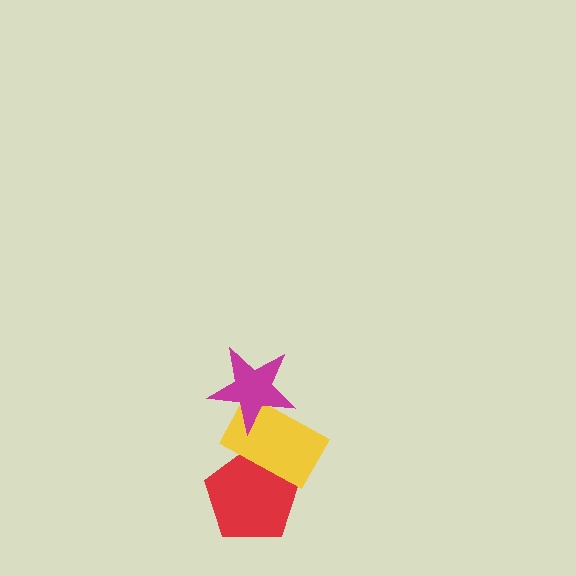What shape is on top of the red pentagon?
The yellow rectangle is on top of the red pentagon.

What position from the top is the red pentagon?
The red pentagon is 3rd from the top.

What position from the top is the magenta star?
The magenta star is 1st from the top.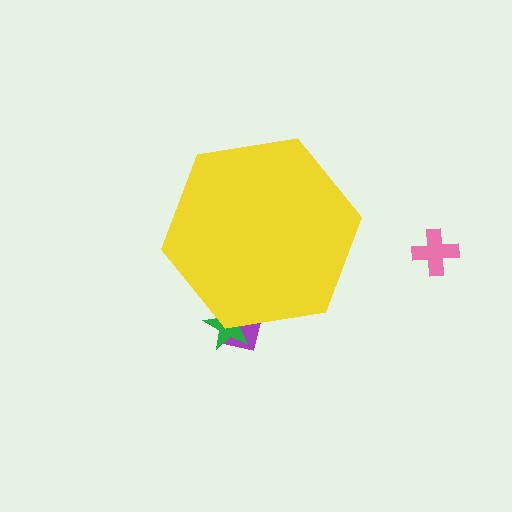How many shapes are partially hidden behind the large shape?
2 shapes are partially hidden.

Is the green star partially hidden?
Yes, the green star is partially hidden behind the yellow hexagon.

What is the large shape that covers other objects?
A yellow hexagon.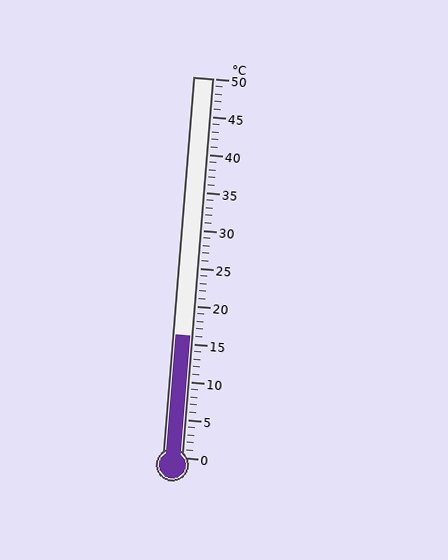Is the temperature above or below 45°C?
The temperature is below 45°C.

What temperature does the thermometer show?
The thermometer shows approximately 16°C.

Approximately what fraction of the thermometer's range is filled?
The thermometer is filled to approximately 30% of its range.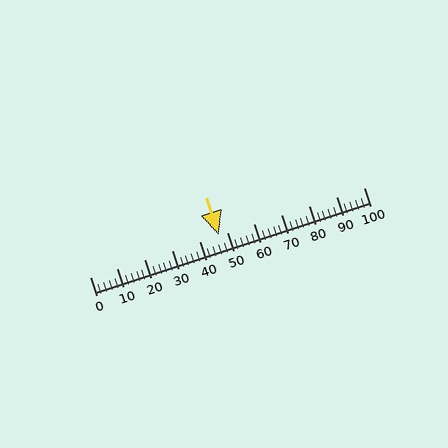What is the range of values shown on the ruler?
The ruler shows values from 0 to 100.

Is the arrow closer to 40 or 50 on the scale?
The arrow is closer to 50.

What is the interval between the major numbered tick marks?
The major tick marks are spaced 10 units apart.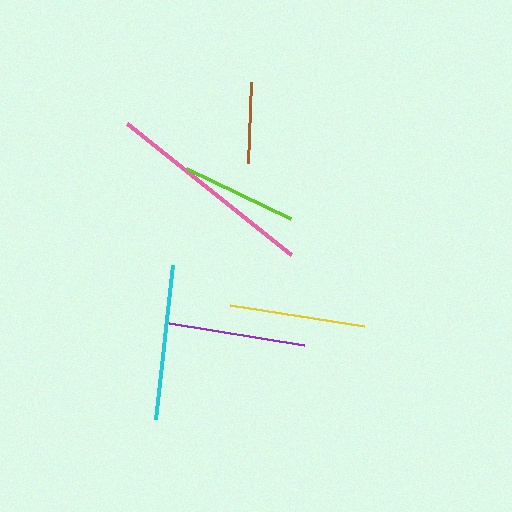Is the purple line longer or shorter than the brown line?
The purple line is longer than the brown line.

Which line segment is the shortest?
The brown line is the shortest at approximately 81 pixels.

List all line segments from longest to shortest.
From longest to shortest: pink, cyan, purple, yellow, lime, brown.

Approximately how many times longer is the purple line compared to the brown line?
The purple line is approximately 1.7 times the length of the brown line.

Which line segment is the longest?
The pink line is the longest at approximately 210 pixels.